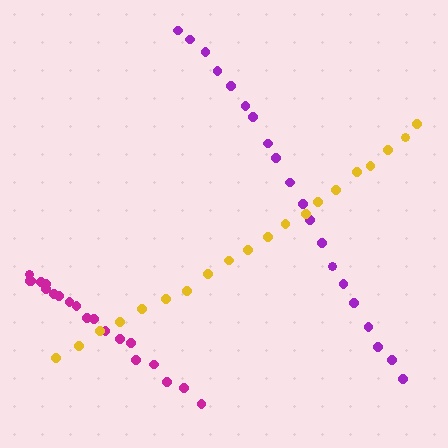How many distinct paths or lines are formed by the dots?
There are 3 distinct paths.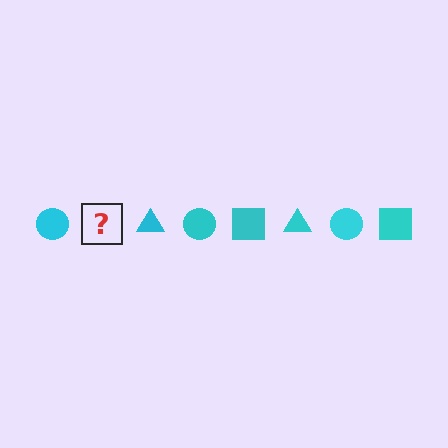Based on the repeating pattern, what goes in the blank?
The blank should be a cyan square.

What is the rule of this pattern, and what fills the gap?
The rule is that the pattern cycles through circle, square, triangle shapes in cyan. The gap should be filled with a cyan square.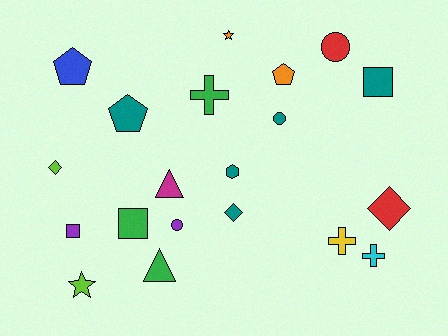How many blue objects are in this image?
There is 1 blue object.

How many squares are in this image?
There are 3 squares.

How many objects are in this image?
There are 20 objects.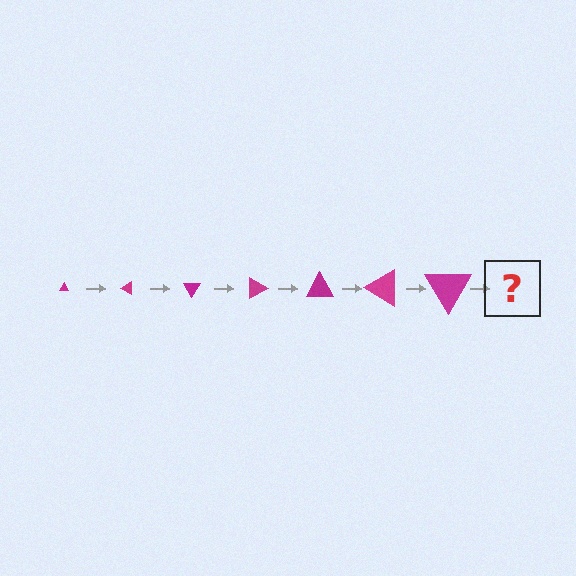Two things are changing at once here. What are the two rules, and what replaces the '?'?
The two rules are that the triangle grows larger each step and it rotates 30 degrees each step. The '?' should be a triangle, larger than the previous one and rotated 210 degrees from the start.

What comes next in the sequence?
The next element should be a triangle, larger than the previous one and rotated 210 degrees from the start.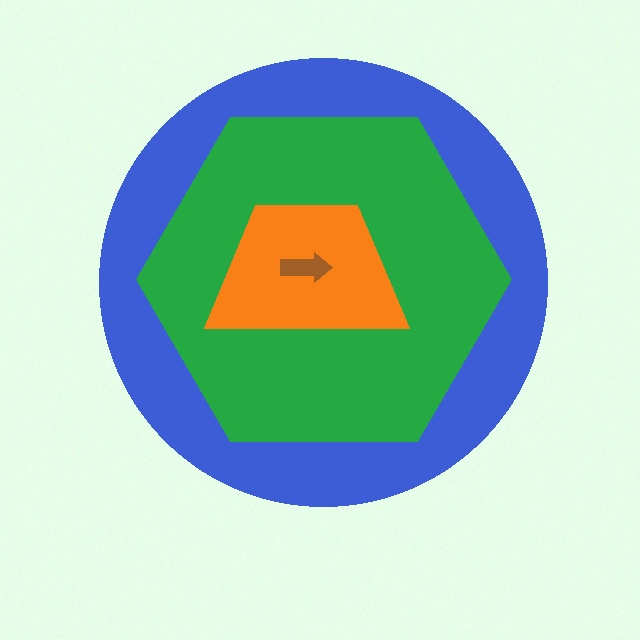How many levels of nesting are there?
4.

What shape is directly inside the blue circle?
The green hexagon.